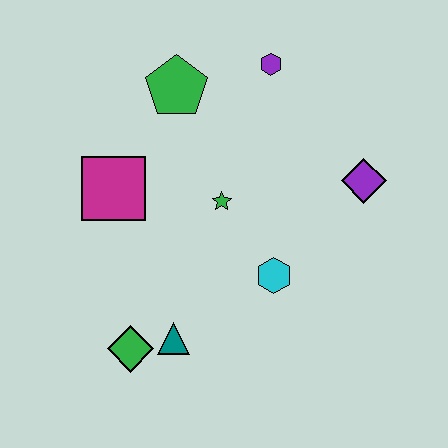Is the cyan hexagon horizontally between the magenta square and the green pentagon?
No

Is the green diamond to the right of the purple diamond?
No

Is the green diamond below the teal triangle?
Yes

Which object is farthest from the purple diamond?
The green diamond is farthest from the purple diamond.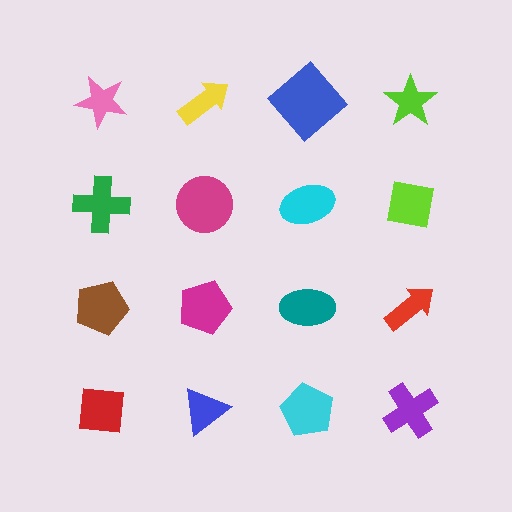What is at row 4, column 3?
A cyan pentagon.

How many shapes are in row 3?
4 shapes.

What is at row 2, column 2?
A magenta circle.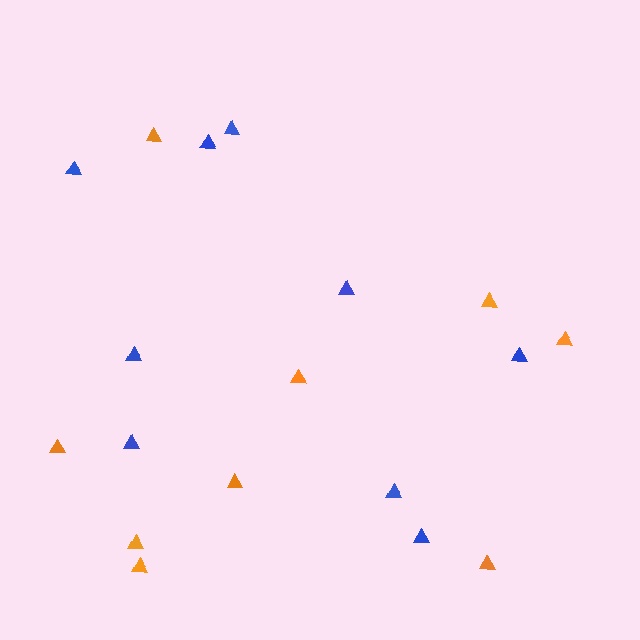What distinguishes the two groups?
There are 2 groups: one group of blue triangles (9) and one group of orange triangles (9).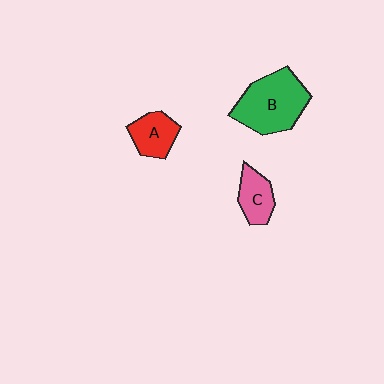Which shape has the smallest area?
Shape C (pink).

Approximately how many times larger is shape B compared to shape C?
Approximately 2.1 times.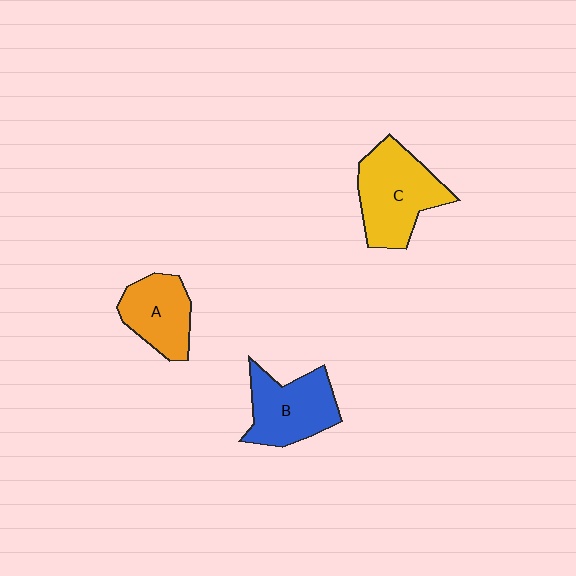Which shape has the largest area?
Shape C (yellow).